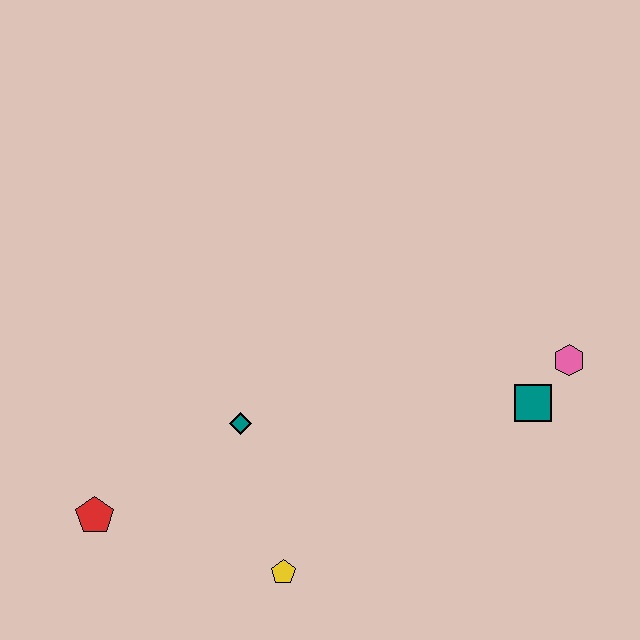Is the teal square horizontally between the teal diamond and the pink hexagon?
Yes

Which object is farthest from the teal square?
The red pentagon is farthest from the teal square.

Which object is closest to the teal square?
The pink hexagon is closest to the teal square.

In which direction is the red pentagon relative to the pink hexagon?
The red pentagon is to the left of the pink hexagon.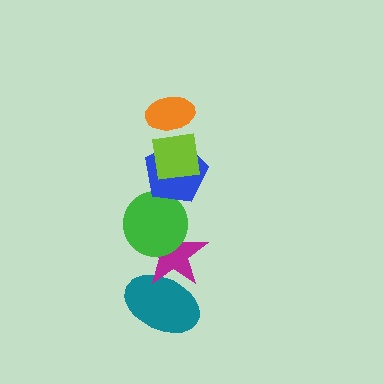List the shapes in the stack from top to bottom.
From top to bottom: the orange ellipse, the lime square, the blue pentagon, the green circle, the magenta star, the teal ellipse.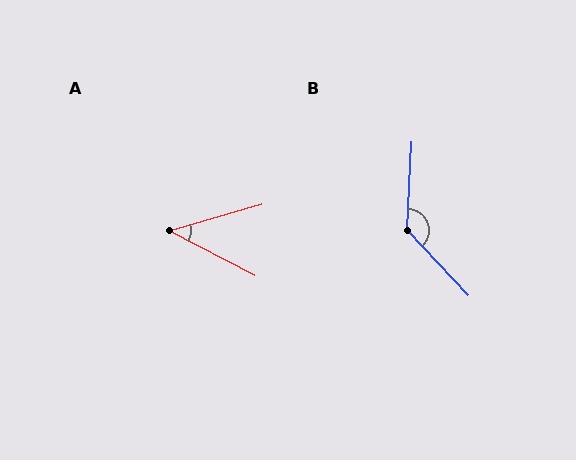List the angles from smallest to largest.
A (43°), B (134°).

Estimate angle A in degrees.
Approximately 43 degrees.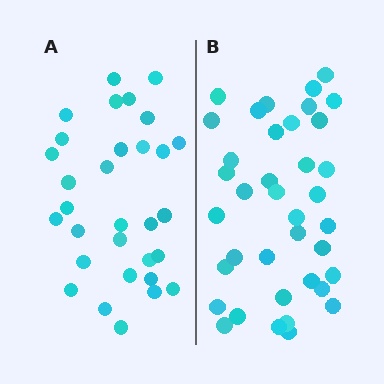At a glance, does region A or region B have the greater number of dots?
Region B (the right region) has more dots.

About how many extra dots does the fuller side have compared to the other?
Region B has roughly 8 or so more dots than region A.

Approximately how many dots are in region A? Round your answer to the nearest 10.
About 30 dots. (The exact count is 31, which rounds to 30.)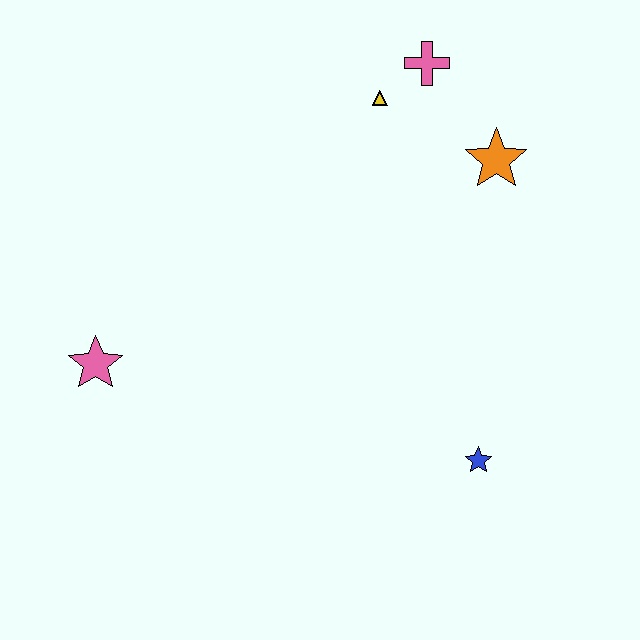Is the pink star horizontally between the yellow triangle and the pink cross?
No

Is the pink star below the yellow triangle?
Yes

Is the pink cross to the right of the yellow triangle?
Yes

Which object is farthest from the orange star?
The pink star is farthest from the orange star.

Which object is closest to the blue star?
The orange star is closest to the blue star.